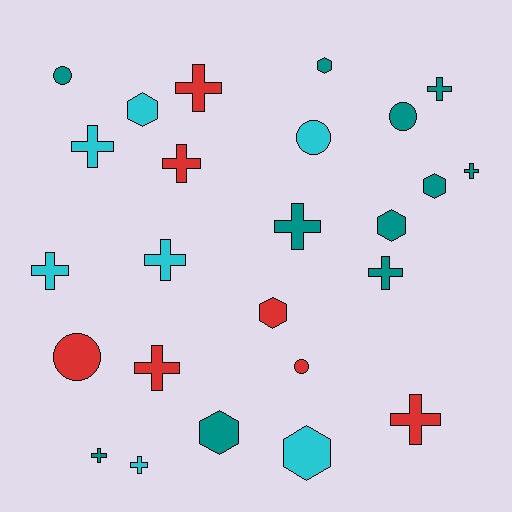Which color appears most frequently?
Teal, with 11 objects.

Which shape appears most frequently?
Cross, with 13 objects.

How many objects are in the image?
There are 25 objects.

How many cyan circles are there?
There is 1 cyan circle.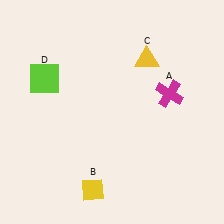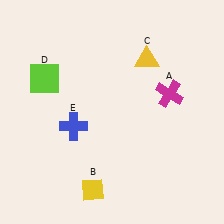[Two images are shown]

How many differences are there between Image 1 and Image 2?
There is 1 difference between the two images.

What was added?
A blue cross (E) was added in Image 2.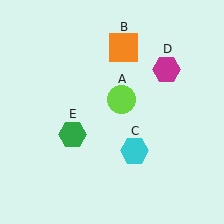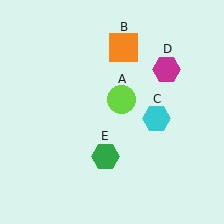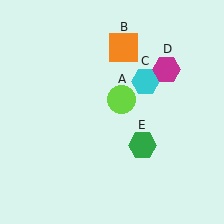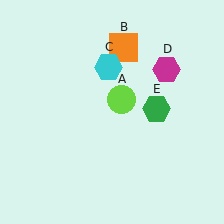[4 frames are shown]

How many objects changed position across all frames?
2 objects changed position: cyan hexagon (object C), green hexagon (object E).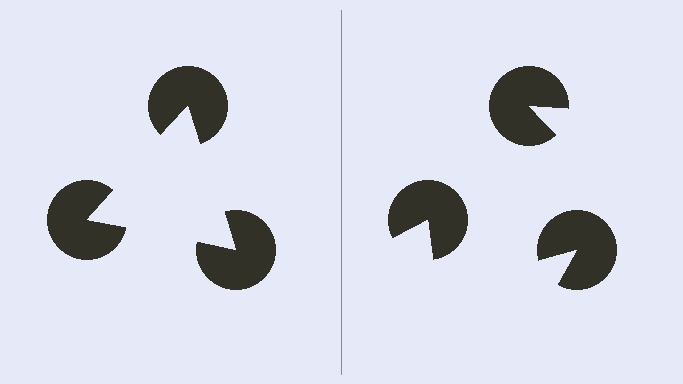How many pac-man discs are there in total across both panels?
6 — 3 on each side.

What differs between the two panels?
The pac-man discs are positioned identically on both sides; only the wedge orientations differ. On the left they align to a triangle; on the right they are misaligned.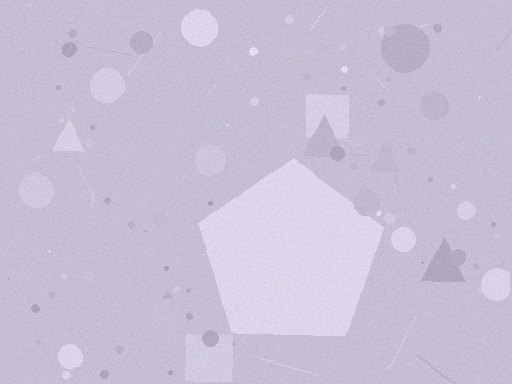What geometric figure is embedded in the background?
A pentagon is embedded in the background.